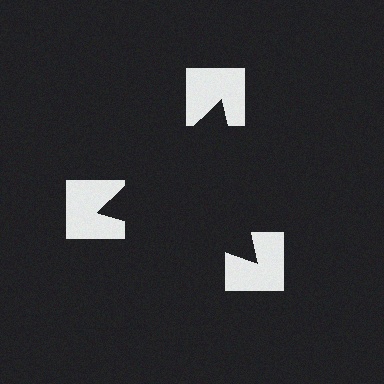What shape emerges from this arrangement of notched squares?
An illusory triangle — its edges are inferred from the aligned wedge cuts in the notched squares, not physically drawn.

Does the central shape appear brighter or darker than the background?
It typically appears slightly darker than the background, even though no actual brightness change is drawn.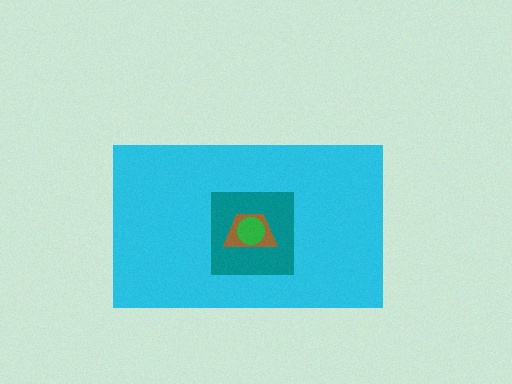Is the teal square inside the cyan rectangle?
Yes.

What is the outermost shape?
The cyan rectangle.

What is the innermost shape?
The green circle.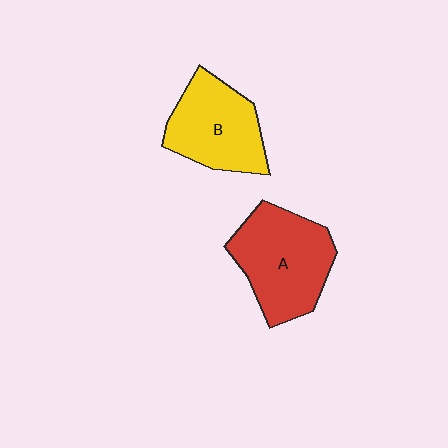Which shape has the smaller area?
Shape B (yellow).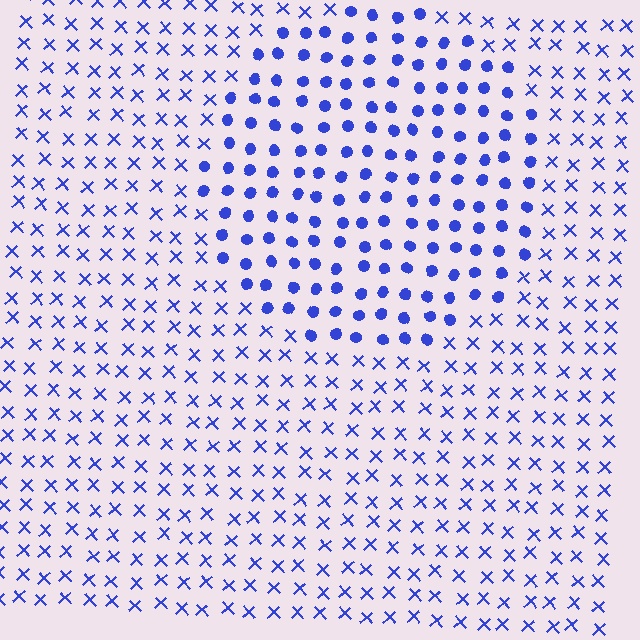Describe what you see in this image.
The image is filled with small blue elements arranged in a uniform grid. A circle-shaped region contains circles, while the surrounding area contains X marks. The boundary is defined purely by the change in element shape.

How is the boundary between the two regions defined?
The boundary is defined by a change in element shape: circles inside vs. X marks outside. All elements share the same color and spacing.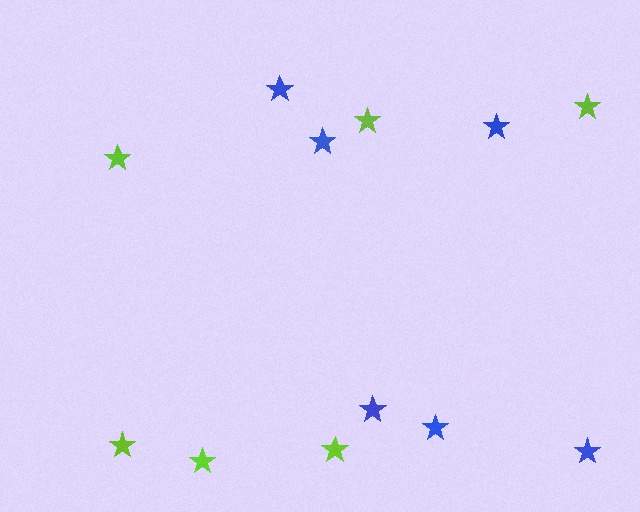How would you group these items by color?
There are 2 groups: one group of blue stars (6) and one group of lime stars (6).